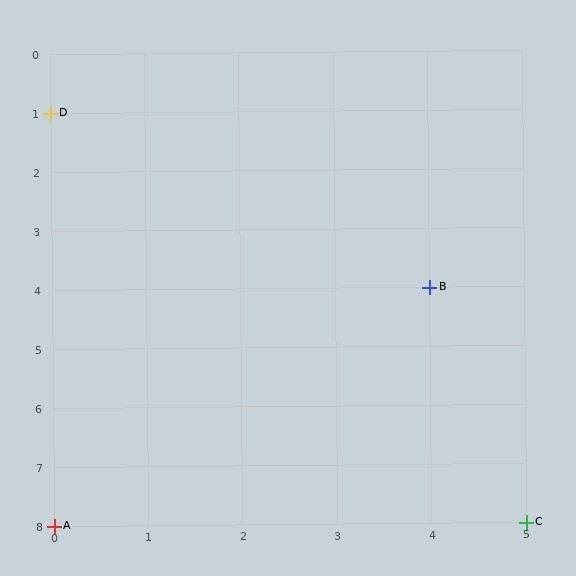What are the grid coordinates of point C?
Point C is at grid coordinates (5, 8).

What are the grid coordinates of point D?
Point D is at grid coordinates (0, 1).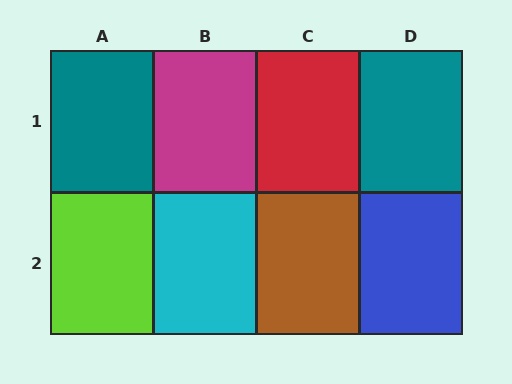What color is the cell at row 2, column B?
Cyan.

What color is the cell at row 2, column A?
Lime.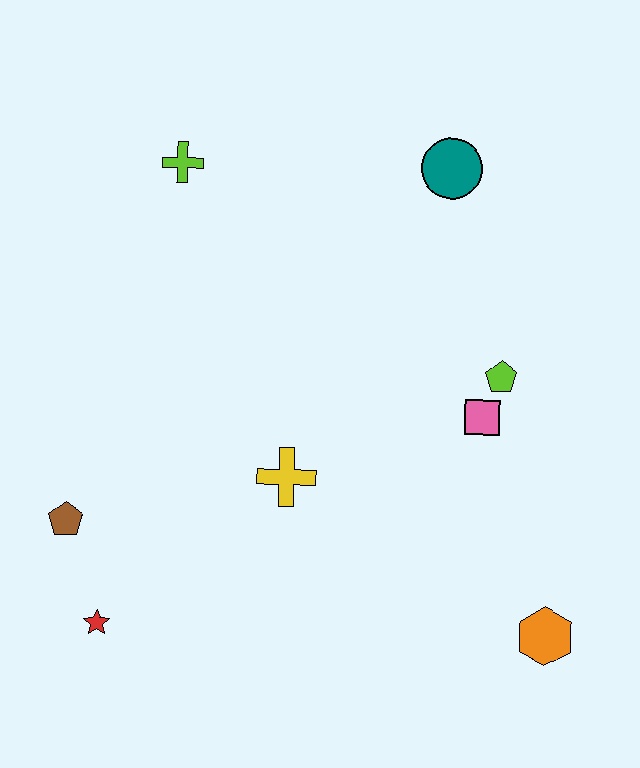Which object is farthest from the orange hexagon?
The lime cross is farthest from the orange hexagon.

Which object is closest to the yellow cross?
The pink square is closest to the yellow cross.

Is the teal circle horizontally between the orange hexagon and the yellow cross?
Yes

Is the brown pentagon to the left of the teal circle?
Yes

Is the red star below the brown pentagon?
Yes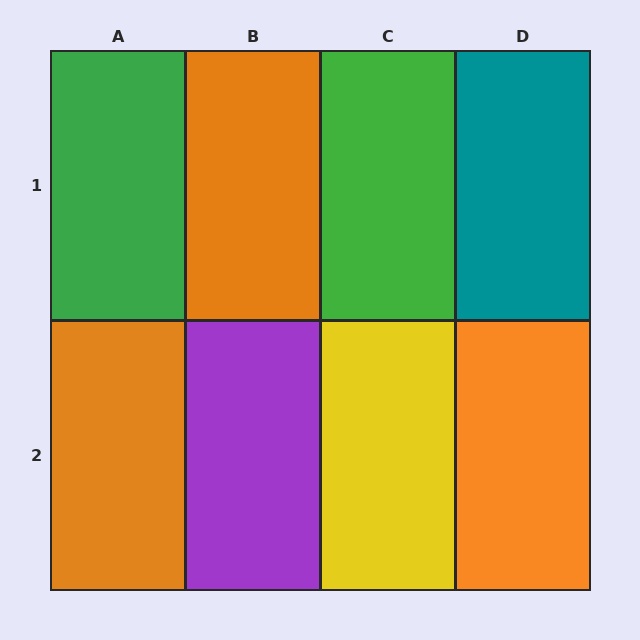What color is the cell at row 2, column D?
Orange.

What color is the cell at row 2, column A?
Orange.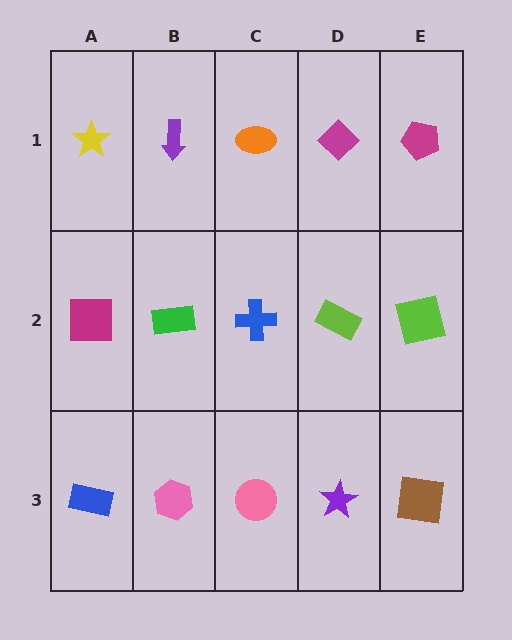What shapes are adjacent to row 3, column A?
A magenta square (row 2, column A), a pink hexagon (row 3, column B).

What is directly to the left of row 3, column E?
A purple star.